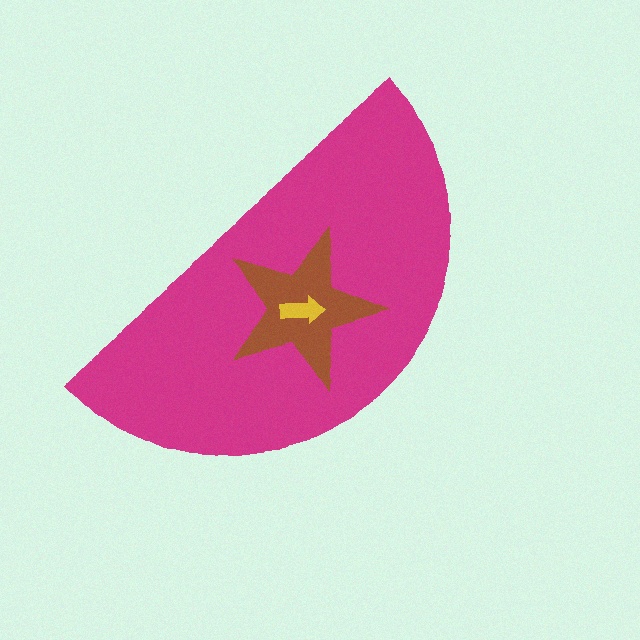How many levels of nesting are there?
3.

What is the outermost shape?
The magenta semicircle.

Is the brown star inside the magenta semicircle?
Yes.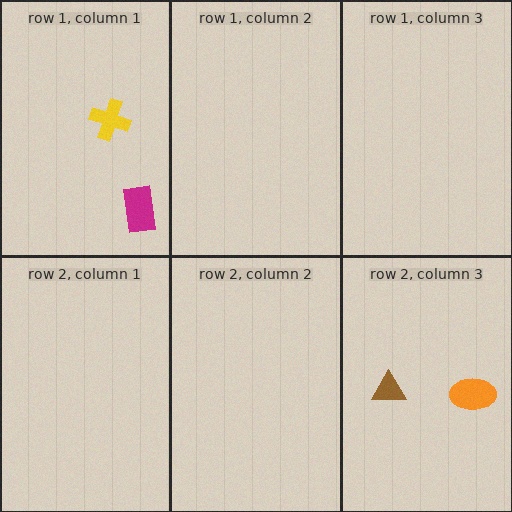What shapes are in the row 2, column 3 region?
The orange ellipse, the brown triangle.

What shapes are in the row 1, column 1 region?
The magenta rectangle, the yellow cross.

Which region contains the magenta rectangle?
The row 1, column 1 region.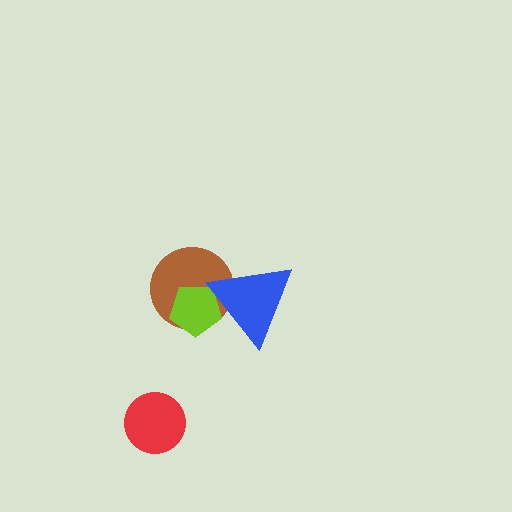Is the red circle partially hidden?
No, no other shape covers it.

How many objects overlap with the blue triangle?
2 objects overlap with the blue triangle.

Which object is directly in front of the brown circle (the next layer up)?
The lime pentagon is directly in front of the brown circle.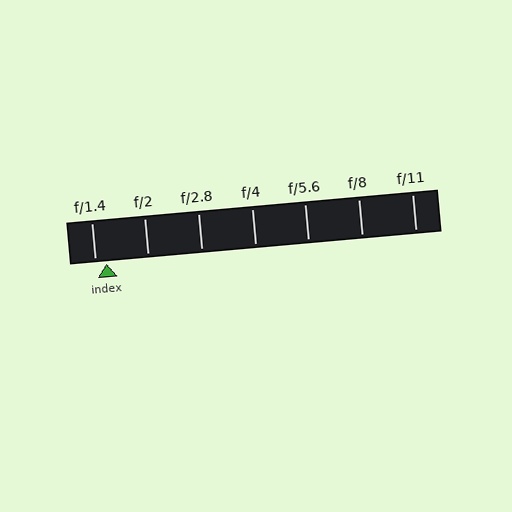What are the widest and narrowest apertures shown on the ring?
The widest aperture shown is f/1.4 and the narrowest is f/11.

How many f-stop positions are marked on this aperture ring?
There are 7 f-stop positions marked.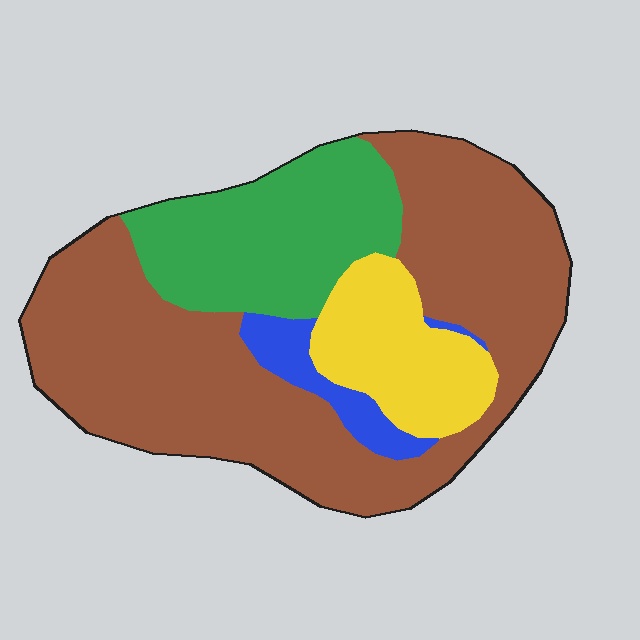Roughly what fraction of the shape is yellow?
Yellow covers roughly 15% of the shape.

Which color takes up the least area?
Blue, at roughly 5%.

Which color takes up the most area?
Brown, at roughly 60%.